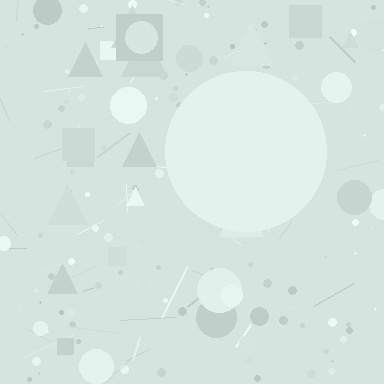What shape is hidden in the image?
A circle is hidden in the image.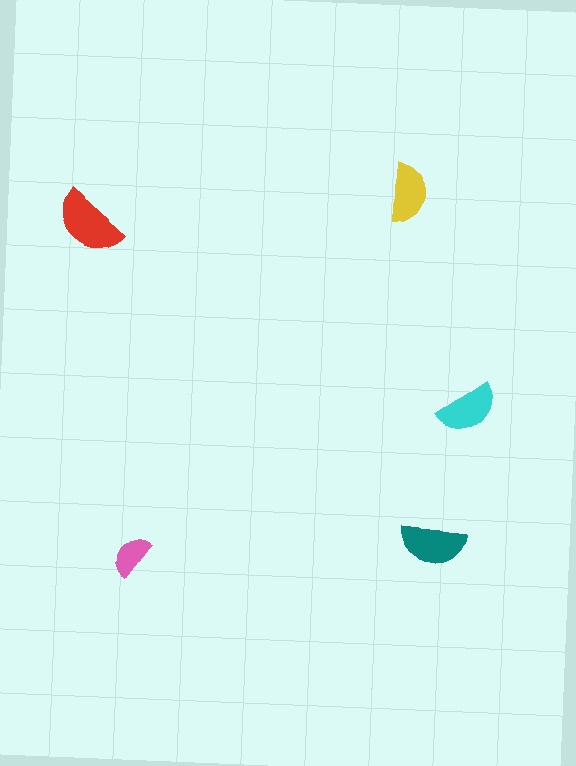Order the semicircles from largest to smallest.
the red one, the teal one, the cyan one, the yellow one, the pink one.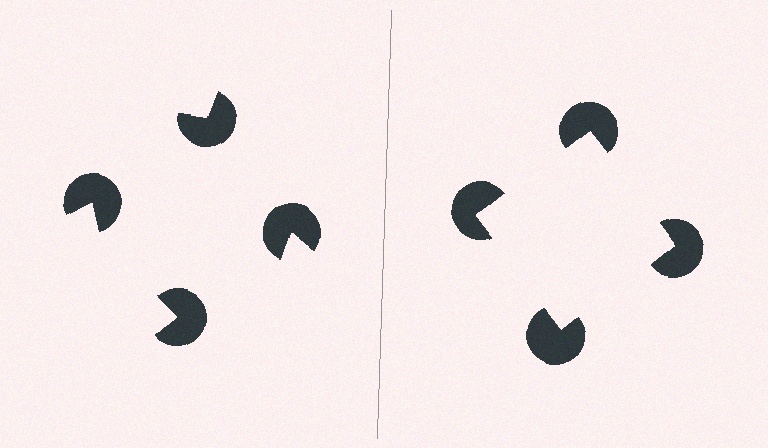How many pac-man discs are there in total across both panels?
8 — 4 on each side.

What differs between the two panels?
The pac-man discs are positioned identically on both sides; only the wedge orientations differ. On the right they align to a square; on the left they are misaligned.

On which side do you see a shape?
An illusory square appears on the right side. On the left side the wedge cuts are rotated, so no coherent shape forms.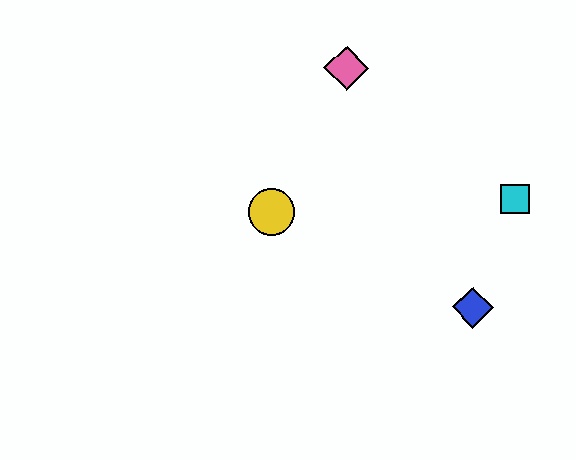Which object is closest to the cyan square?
The blue diamond is closest to the cyan square.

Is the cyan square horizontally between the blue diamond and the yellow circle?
No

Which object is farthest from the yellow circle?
The cyan square is farthest from the yellow circle.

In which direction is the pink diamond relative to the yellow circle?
The pink diamond is above the yellow circle.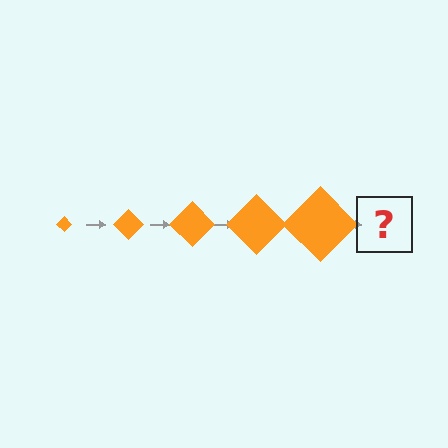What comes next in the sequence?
The next element should be an orange diamond, larger than the previous one.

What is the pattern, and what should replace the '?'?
The pattern is that the diamond gets progressively larger each step. The '?' should be an orange diamond, larger than the previous one.